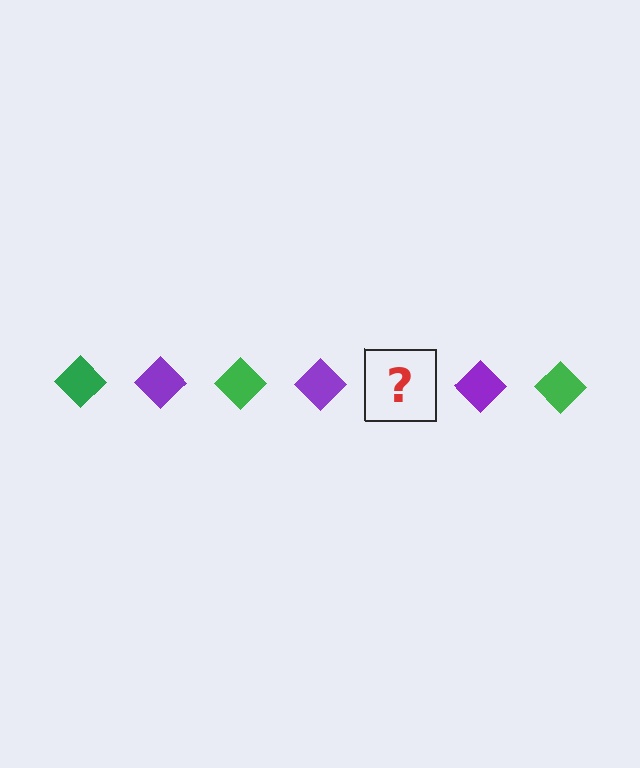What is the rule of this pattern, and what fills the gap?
The rule is that the pattern cycles through green, purple diamonds. The gap should be filled with a green diamond.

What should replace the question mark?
The question mark should be replaced with a green diamond.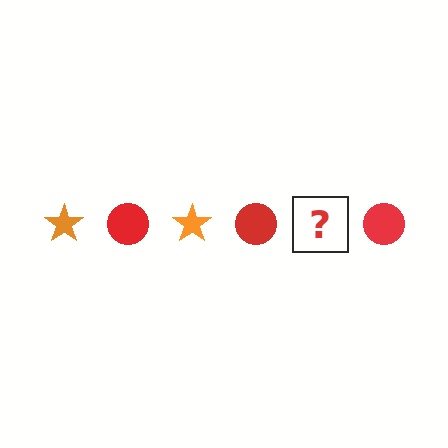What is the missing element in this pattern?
The missing element is an orange star.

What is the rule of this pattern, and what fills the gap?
The rule is that the pattern alternates between orange star and red circle. The gap should be filled with an orange star.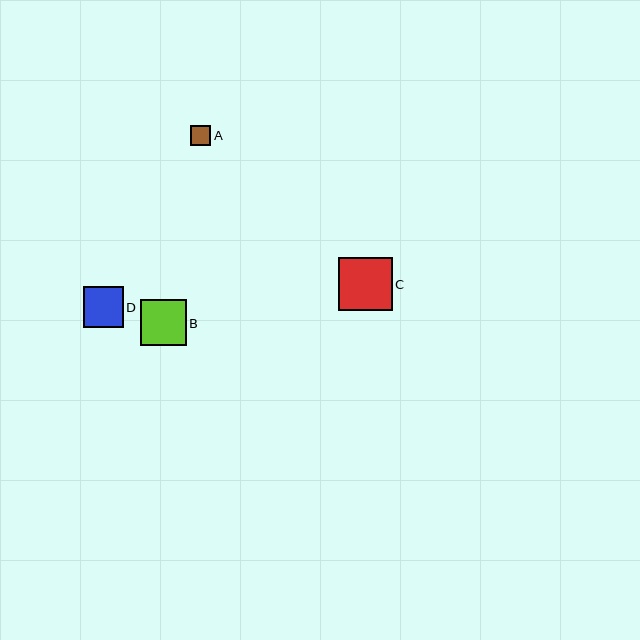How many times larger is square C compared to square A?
Square C is approximately 2.6 times the size of square A.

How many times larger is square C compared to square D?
Square C is approximately 1.3 times the size of square D.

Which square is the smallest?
Square A is the smallest with a size of approximately 20 pixels.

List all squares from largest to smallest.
From largest to smallest: C, B, D, A.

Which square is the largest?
Square C is the largest with a size of approximately 53 pixels.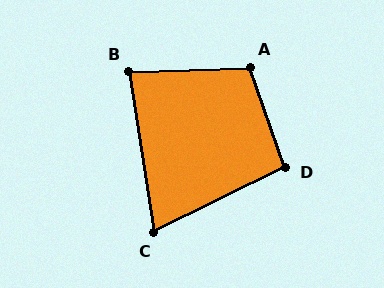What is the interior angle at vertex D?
Approximately 97 degrees (obtuse).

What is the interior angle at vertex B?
Approximately 83 degrees (acute).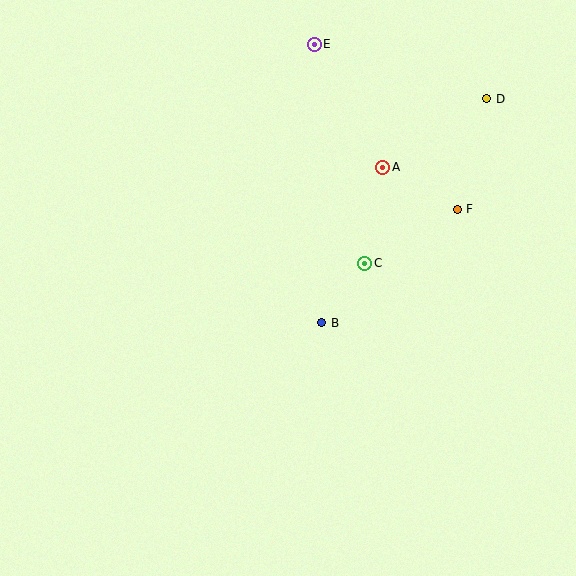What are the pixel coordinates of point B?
Point B is at (322, 323).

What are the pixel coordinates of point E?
Point E is at (314, 44).